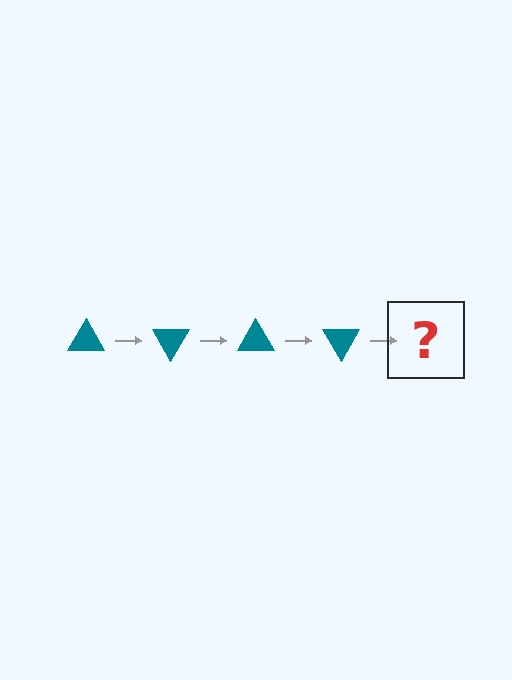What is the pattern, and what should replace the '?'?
The pattern is that the triangle rotates 60 degrees each step. The '?' should be a teal triangle rotated 240 degrees.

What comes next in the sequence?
The next element should be a teal triangle rotated 240 degrees.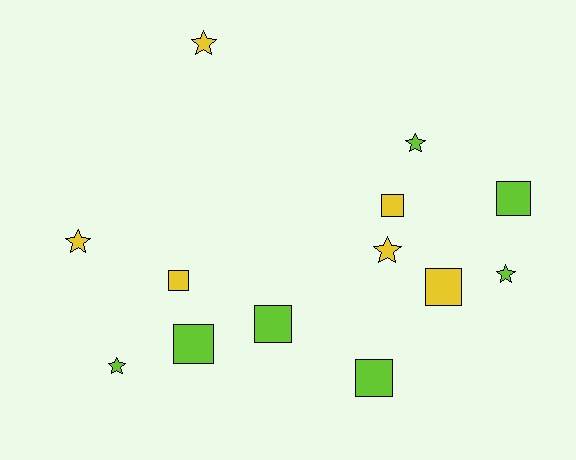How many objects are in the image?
There are 13 objects.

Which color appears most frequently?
Lime, with 7 objects.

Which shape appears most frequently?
Square, with 7 objects.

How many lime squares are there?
There are 4 lime squares.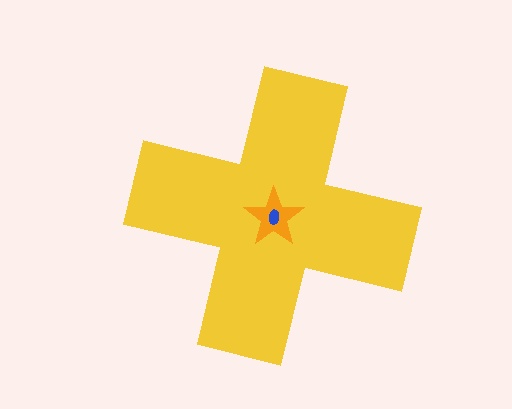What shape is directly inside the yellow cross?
The orange star.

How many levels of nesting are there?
3.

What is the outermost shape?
The yellow cross.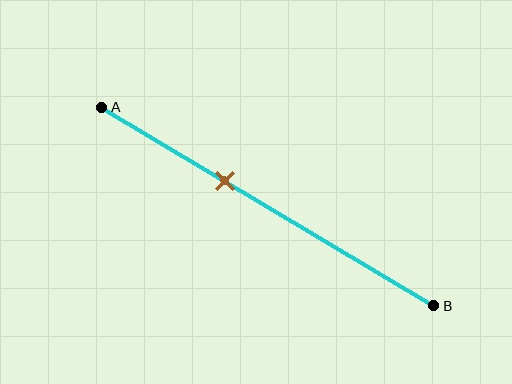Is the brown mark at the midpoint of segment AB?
No, the mark is at about 35% from A, not at the 50% midpoint.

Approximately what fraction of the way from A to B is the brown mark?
The brown mark is approximately 35% of the way from A to B.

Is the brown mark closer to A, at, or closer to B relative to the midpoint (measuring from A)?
The brown mark is closer to point A than the midpoint of segment AB.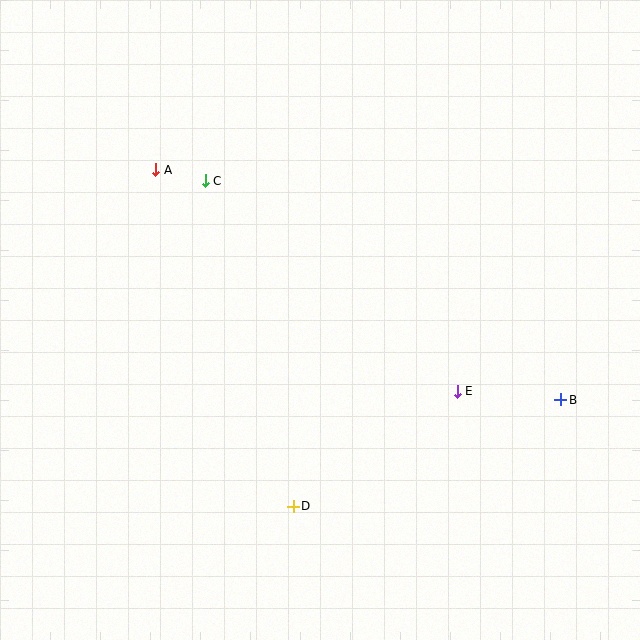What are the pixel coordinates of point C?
Point C is at (205, 181).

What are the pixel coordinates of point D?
Point D is at (293, 506).